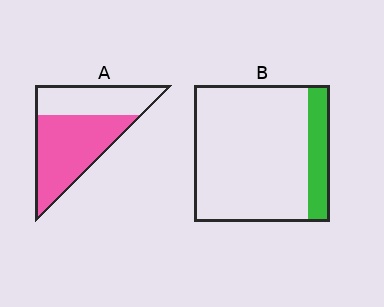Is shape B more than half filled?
No.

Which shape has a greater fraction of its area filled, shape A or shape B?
Shape A.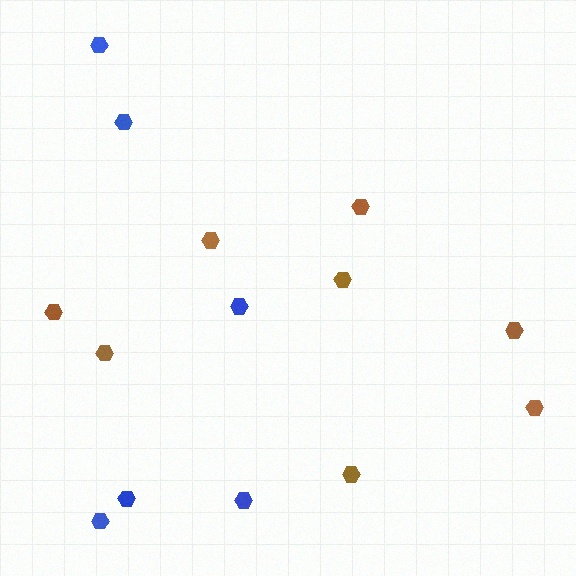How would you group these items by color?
There are 2 groups: one group of blue hexagons (6) and one group of brown hexagons (8).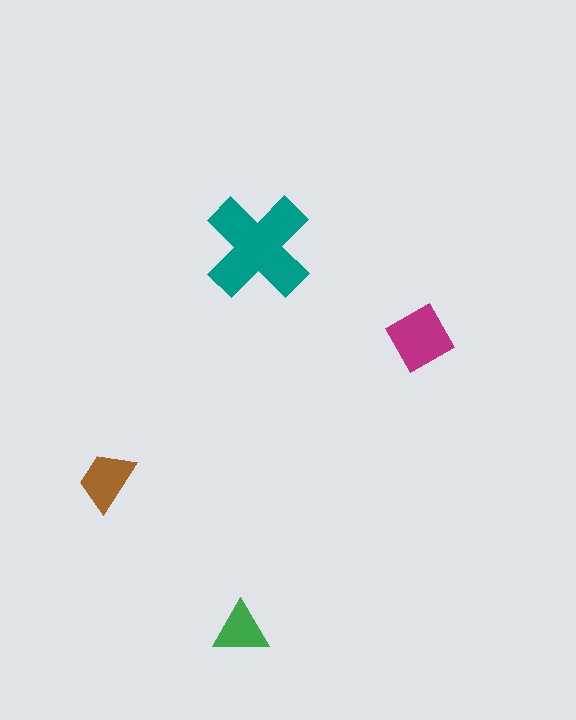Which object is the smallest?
The green triangle.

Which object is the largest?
The teal cross.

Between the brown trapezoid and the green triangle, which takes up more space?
The brown trapezoid.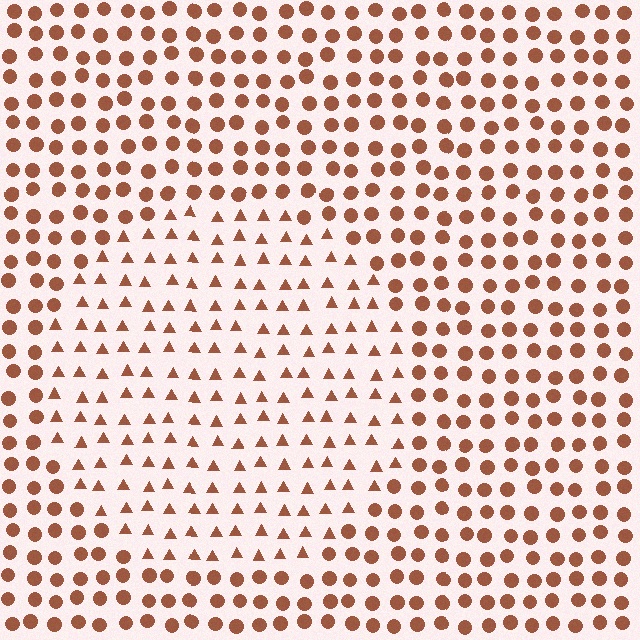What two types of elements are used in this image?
The image uses triangles inside the circle region and circles outside it.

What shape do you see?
I see a circle.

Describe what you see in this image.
The image is filled with small brown elements arranged in a uniform grid. A circle-shaped region contains triangles, while the surrounding area contains circles. The boundary is defined purely by the change in element shape.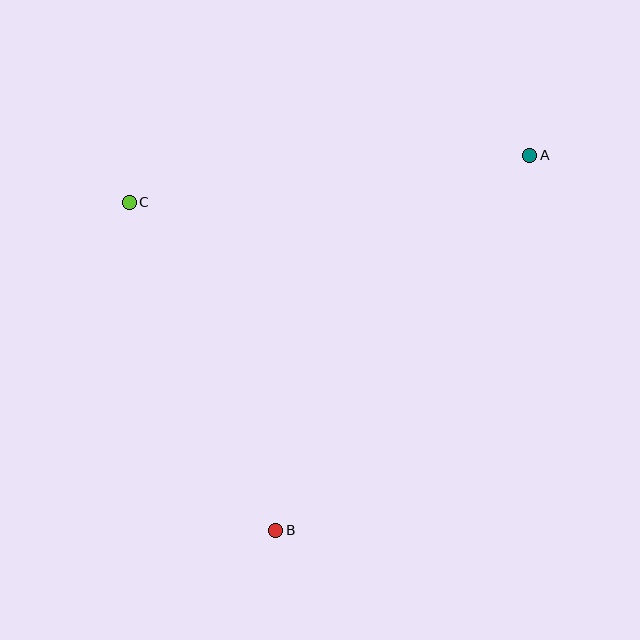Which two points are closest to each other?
Points B and C are closest to each other.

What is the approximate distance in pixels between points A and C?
The distance between A and C is approximately 403 pixels.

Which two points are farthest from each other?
Points A and B are farthest from each other.